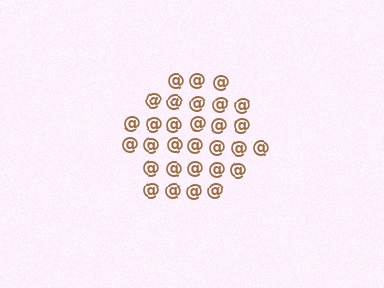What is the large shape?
The large shape is a hexagon.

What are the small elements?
The small elements are at signs.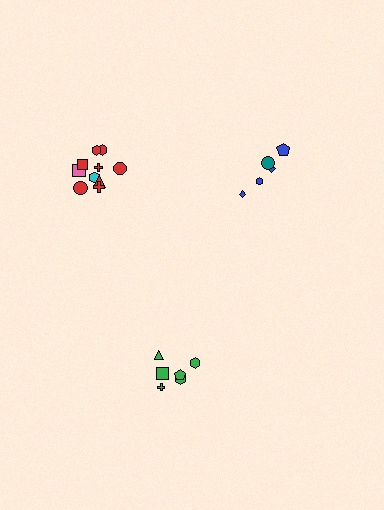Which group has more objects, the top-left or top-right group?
The top-left group.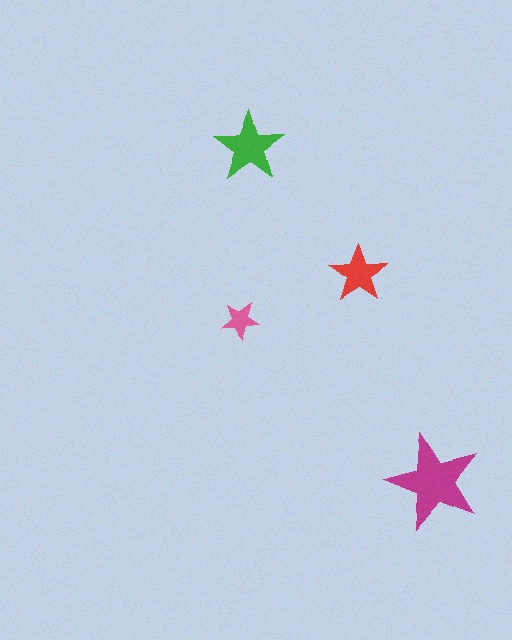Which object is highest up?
The green star is topmost.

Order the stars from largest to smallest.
the magenta one, the green one, the red one, the pink one.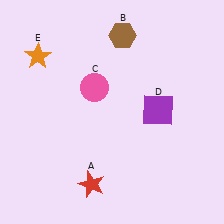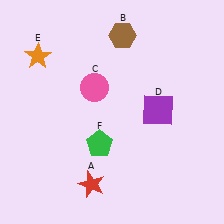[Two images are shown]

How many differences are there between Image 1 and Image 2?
There is 1 difference between the two images.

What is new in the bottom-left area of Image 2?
A green pentagon (F) was added in the bottom-left area of Image 2.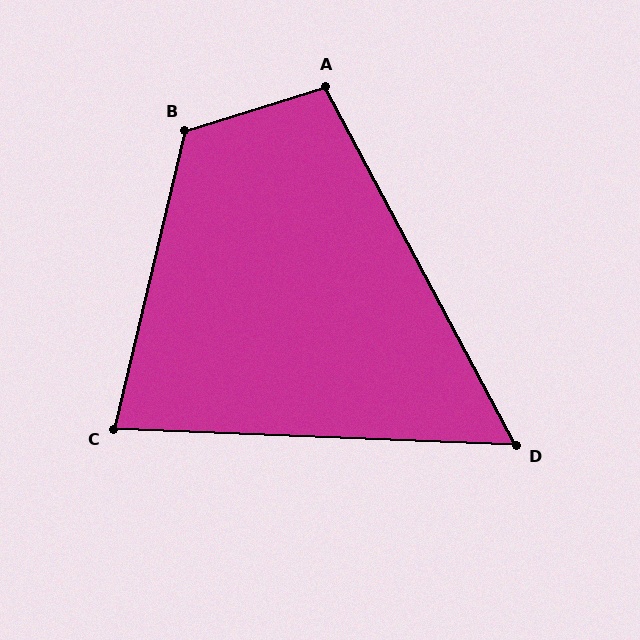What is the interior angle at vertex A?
Approximately 101 degrees (obtuse).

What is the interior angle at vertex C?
Approximately 79 degrees (acute).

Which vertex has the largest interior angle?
B, at approximately 120 degrees.